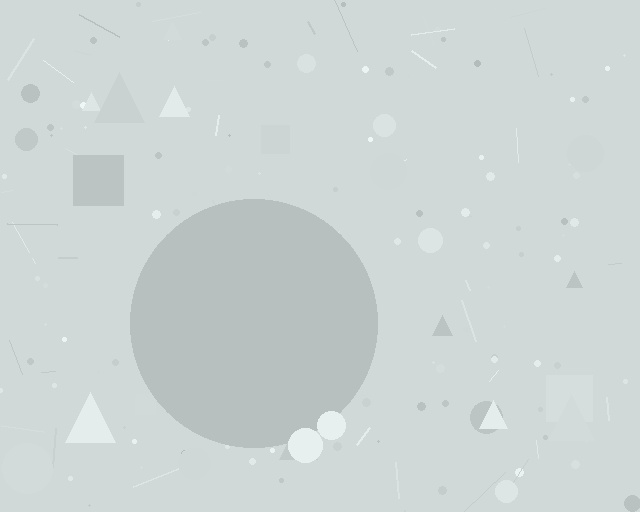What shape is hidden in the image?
A circle is hidden in the image.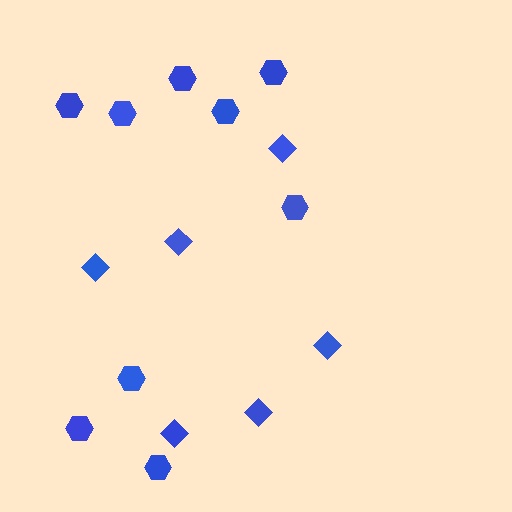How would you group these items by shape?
There are 2 groups: one group of diamonds (6) and one group of hexagons (9).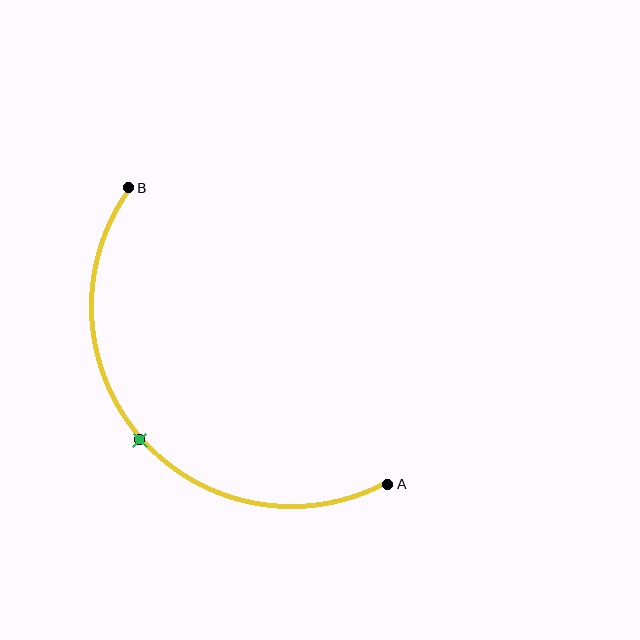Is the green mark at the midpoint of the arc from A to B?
Yes. The green mark lies on the arc at equal arc-length from both A and B — it is the arc midpoint.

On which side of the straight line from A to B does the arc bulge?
The arc bulges below and to the left of the straight line connecting A and B.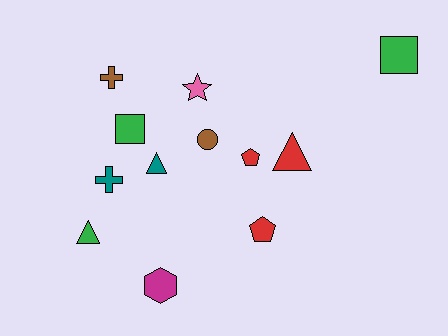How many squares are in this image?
There are 2 squares.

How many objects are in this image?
There are 12 objects.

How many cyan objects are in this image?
There are no cyan objects.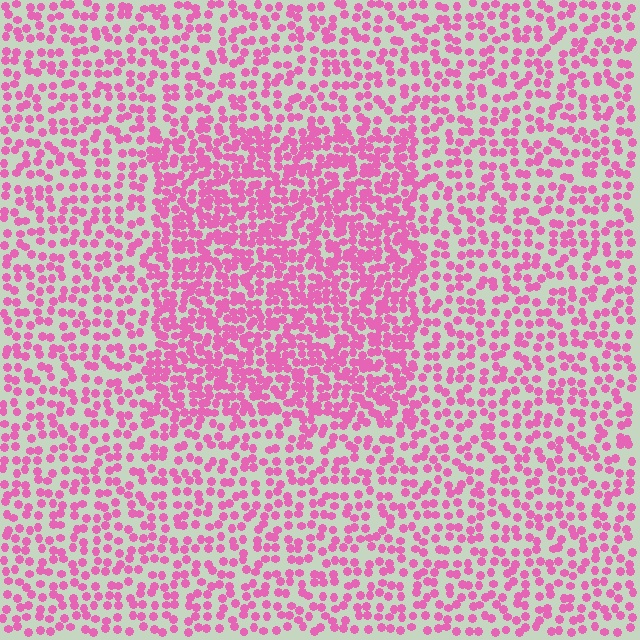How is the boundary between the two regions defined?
The boundary is defined by a change in element density (approximately 1.8x ratio). All elements are the same color, size, and shape.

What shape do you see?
I see a rectangle.